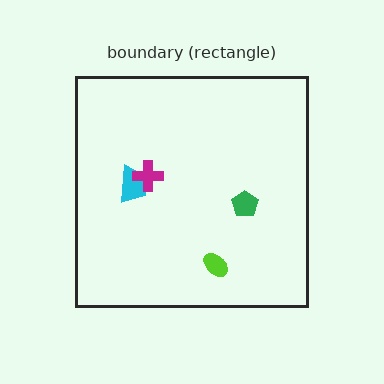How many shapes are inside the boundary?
4 inside, 0 outside.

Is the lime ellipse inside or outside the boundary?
Inside.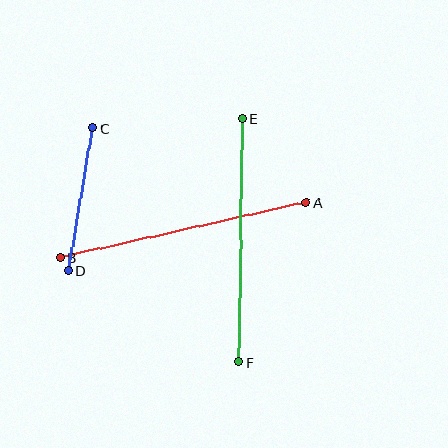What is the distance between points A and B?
The distance is approximately 252 pixels.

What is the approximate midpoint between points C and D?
The midpoint is at approximately (80, 199) pixels.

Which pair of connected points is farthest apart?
Points A and B are farthest apart.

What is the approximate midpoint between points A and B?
The midpoint is at approximately (184, 230) pixels.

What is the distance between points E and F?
The distance is approximately 243 pixels.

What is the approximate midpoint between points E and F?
The midpoint is at approximately (241, 240) pixels.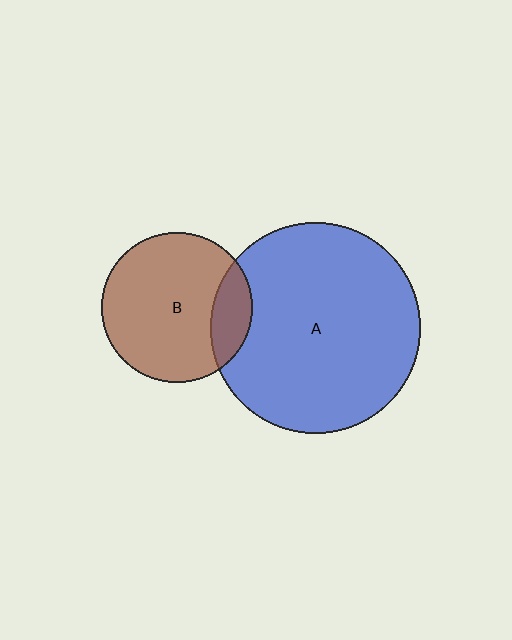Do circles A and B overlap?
Yes.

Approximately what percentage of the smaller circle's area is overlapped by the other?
Approximately 15%.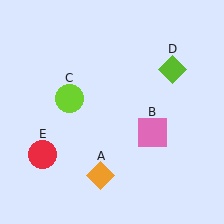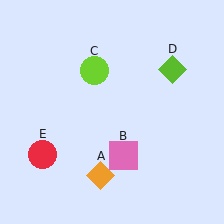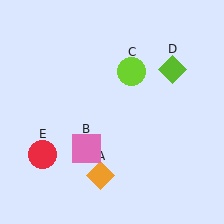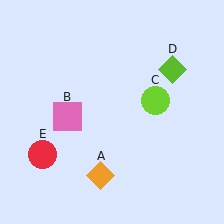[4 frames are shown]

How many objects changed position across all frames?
2 objects changed position: pink square (object B), lime circle (object C).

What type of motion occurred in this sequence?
The pink square (object B), lime circle (object C) rotated clockwise around the center of the scene.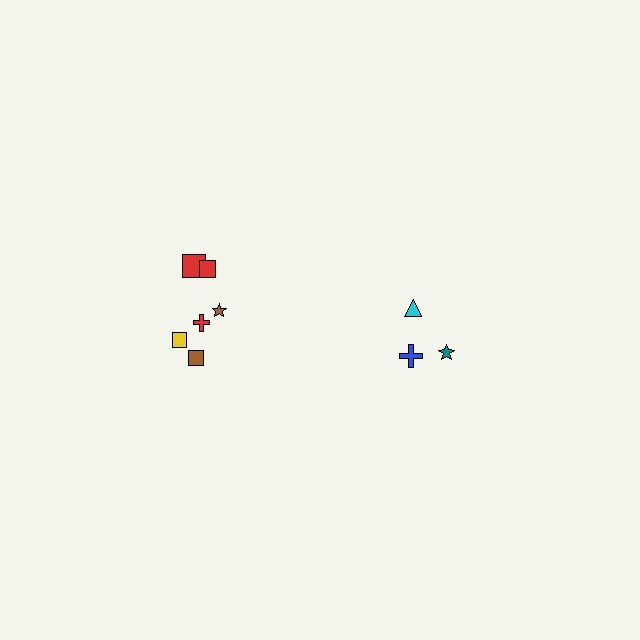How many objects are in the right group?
There are 3 objects.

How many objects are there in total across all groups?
There are 9 objects.